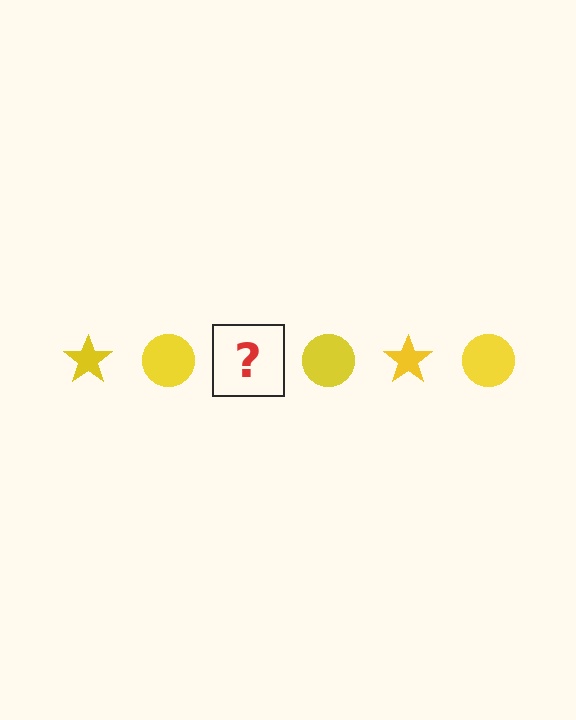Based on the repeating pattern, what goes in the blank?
The blank should be a yellow star.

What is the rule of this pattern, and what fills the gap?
The rule is that the pattern cycles through star, circle shapes in yellow. The gap should be filled with a yellow star.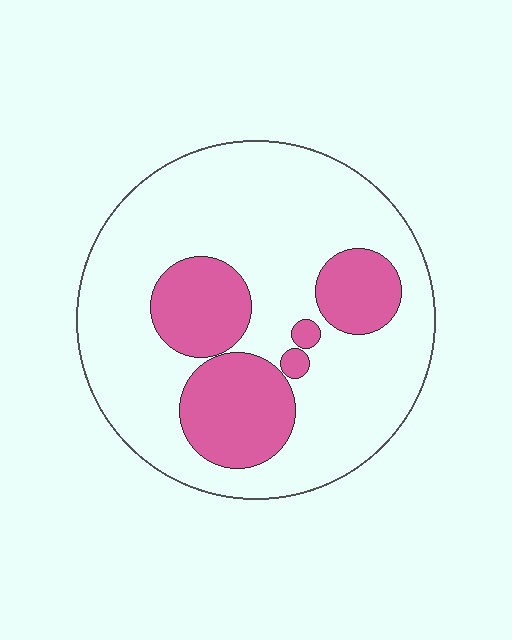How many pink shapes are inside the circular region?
5.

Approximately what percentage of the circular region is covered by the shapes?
Approximately 25%.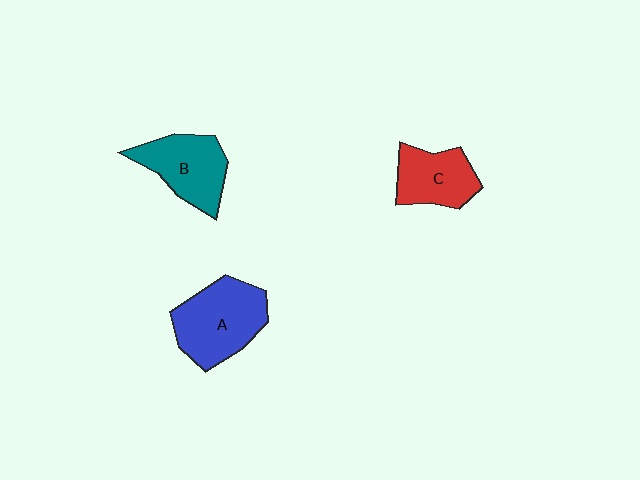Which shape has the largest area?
Shape A (blue).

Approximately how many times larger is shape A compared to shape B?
Approximately 1.2 times.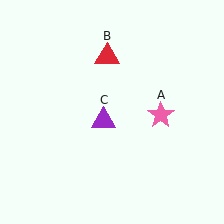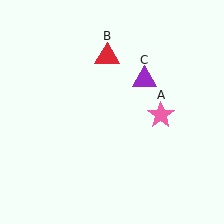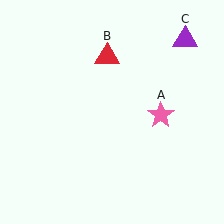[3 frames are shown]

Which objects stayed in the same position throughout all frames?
Pink star (object A) and red triangle (object B) remained stationary.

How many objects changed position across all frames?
1 object changed position: purple triangle (object C).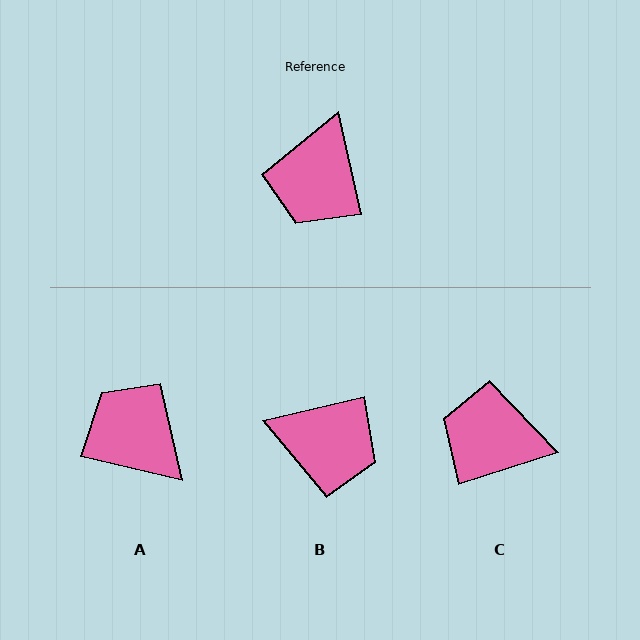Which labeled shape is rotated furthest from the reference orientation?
A, about 116 degrees away.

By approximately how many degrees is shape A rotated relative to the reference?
Approximately 116 degrees clockwise.